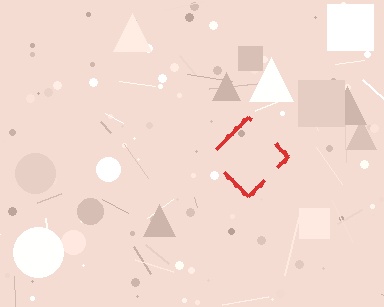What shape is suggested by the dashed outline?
The dashed outline suggests a diamond.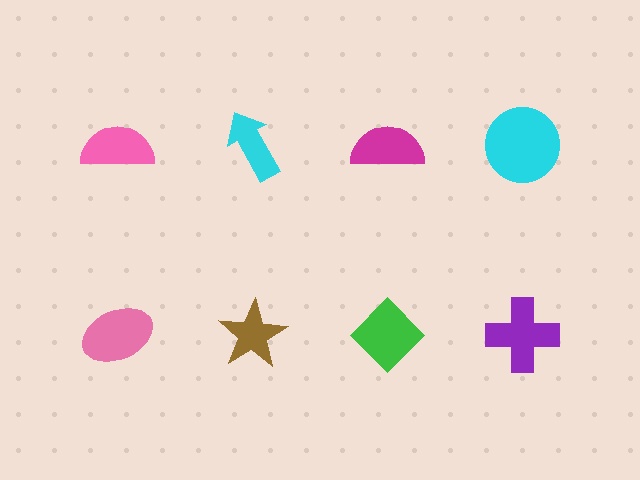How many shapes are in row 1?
4 shapes.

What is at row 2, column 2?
A brown star.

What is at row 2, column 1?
A pink ellipse.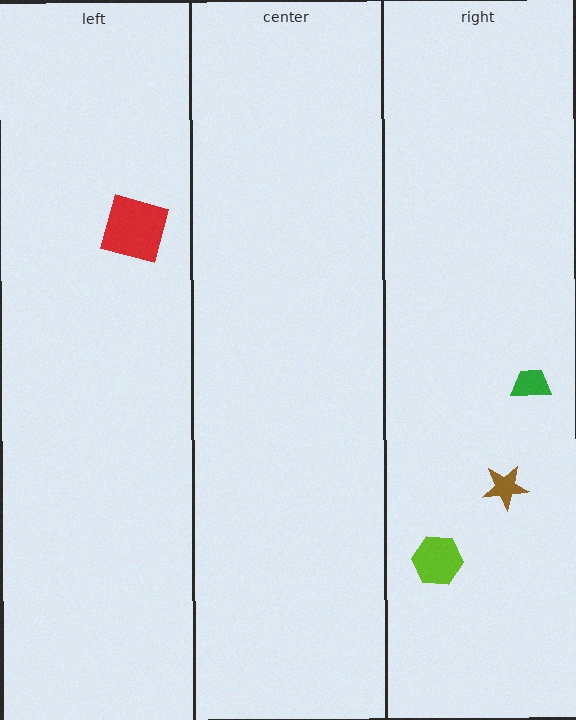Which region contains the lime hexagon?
The right region.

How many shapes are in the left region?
1.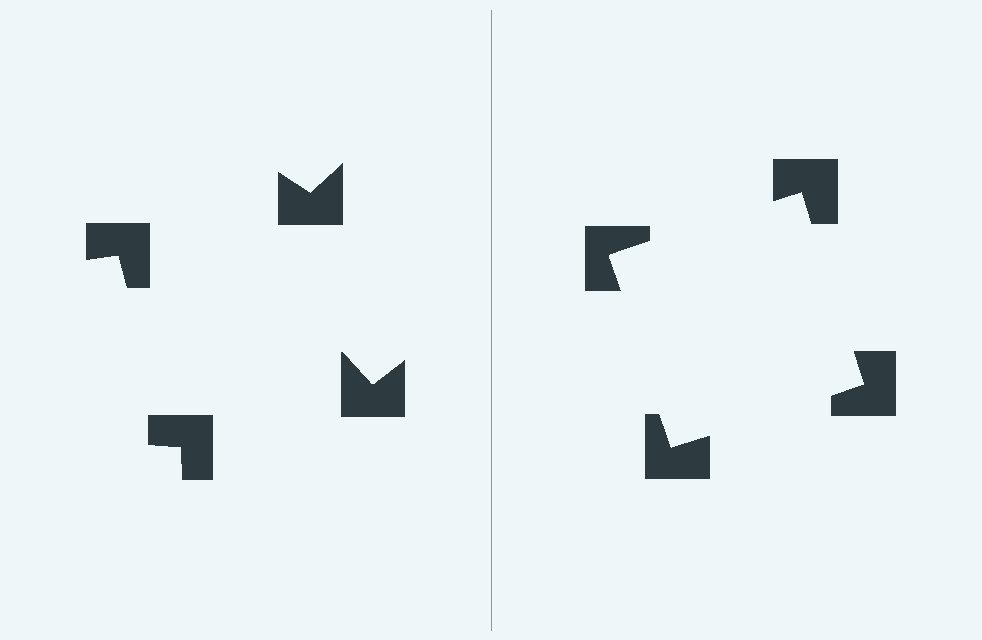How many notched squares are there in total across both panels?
8 — 4 on each side.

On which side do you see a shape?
An illusory square appears on the right side. On the left side the wedge cuts are rotated, so no coherent shape forms.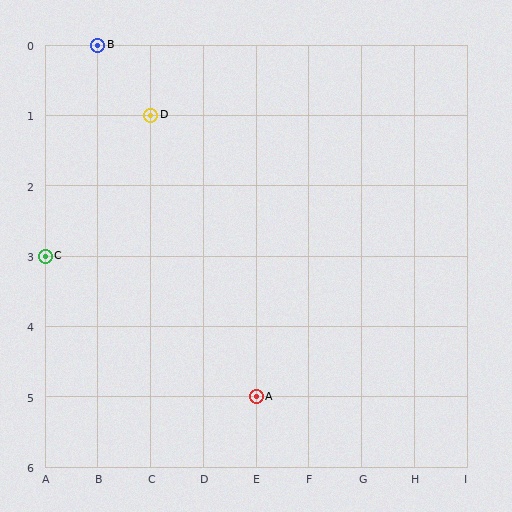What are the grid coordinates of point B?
Point B is at grid coordinates (B, 0).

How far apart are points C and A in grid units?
Points C and A are 4 columns and 2 rows apart (about 4.5 grid units diagonally).